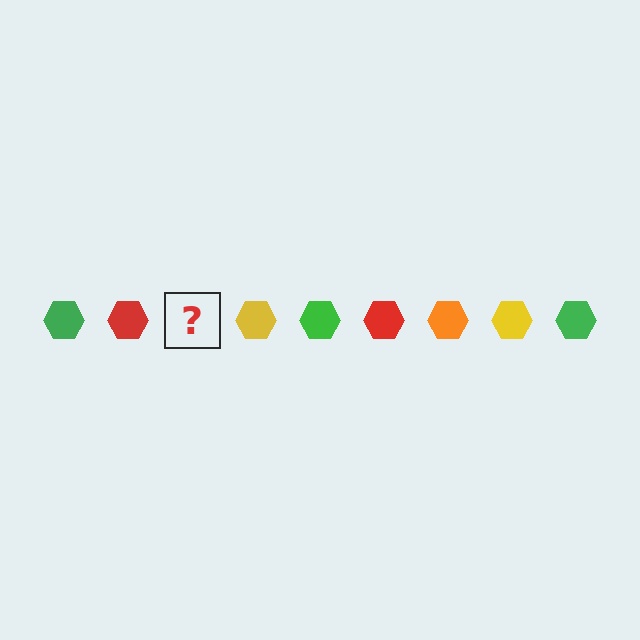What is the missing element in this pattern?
The missing element is an orange hexagon.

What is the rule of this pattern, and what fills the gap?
The rule is that the pattern cycles through green, red, orange, yellow hexagons. The gap should be filled with an orange hexagon.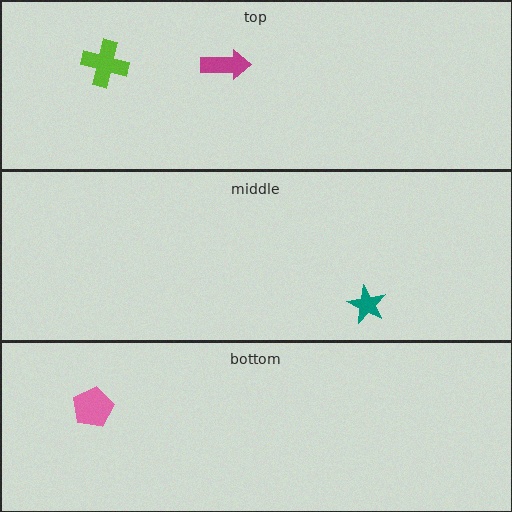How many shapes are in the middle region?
1.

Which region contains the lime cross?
The top region.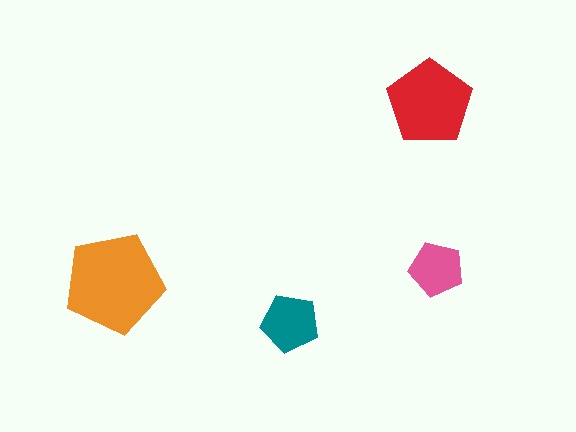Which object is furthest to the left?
The orange pentagon is leftmost.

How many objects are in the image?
There are 4 objects in the image.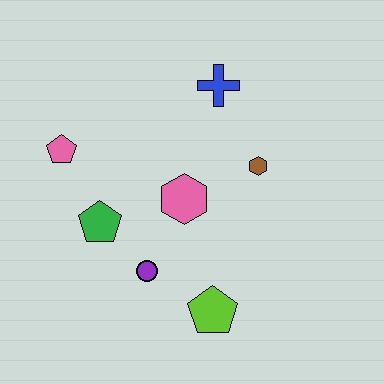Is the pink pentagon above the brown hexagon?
Yes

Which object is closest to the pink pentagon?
The green pentagon is closest to the pink pentagon.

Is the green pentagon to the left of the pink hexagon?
Yes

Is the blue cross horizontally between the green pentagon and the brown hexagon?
Yes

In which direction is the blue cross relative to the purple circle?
The blue cross is above the purple circle.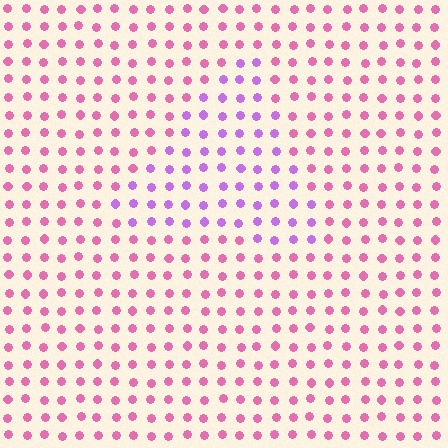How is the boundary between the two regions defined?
The boundary is defined purely by a slight shift in hue (about 43 degrees). Spacing, size, and orientation are identical on both sides.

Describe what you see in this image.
The image is filled with small pink elements in a uniform arrangement. A triangle-shaped region is visible where the elements are tinted to a slightly different hue, forming a subtle color boundary.